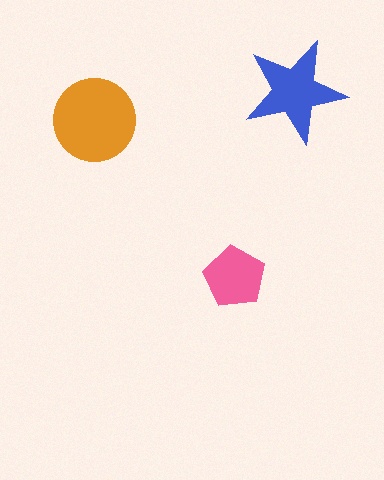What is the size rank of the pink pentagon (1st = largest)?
3rd.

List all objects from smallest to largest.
The pink pentagon, the blue star, the orange circle.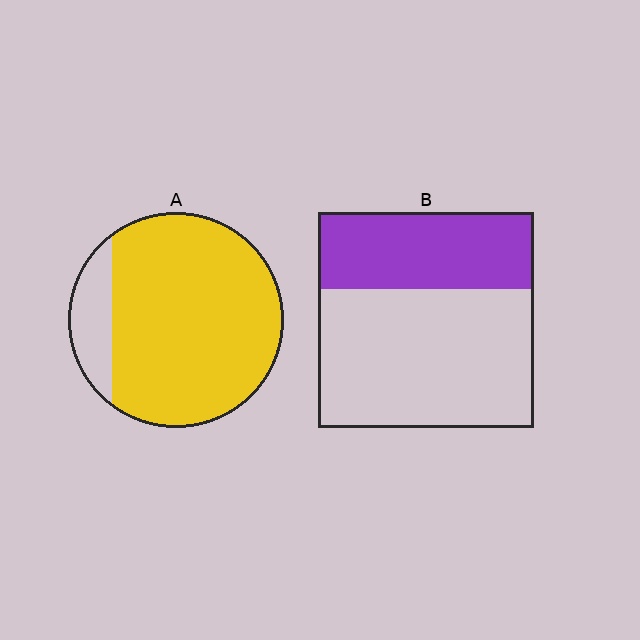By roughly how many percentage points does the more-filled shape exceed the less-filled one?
By roughly 50 percentage points (A over B).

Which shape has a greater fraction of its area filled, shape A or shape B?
Shape A.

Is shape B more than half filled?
No.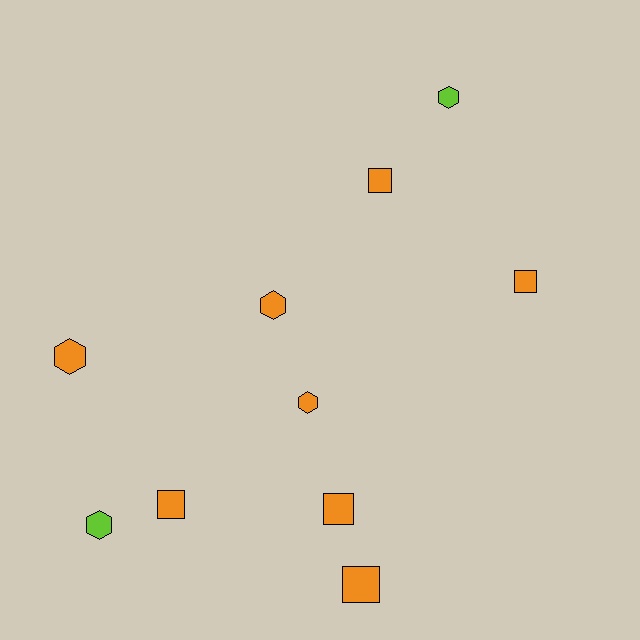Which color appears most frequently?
Orange, with 8 objects.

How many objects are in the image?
There are 10 objects.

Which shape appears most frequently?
Square, with 5 objects.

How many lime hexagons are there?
There are 2 lime hexagons.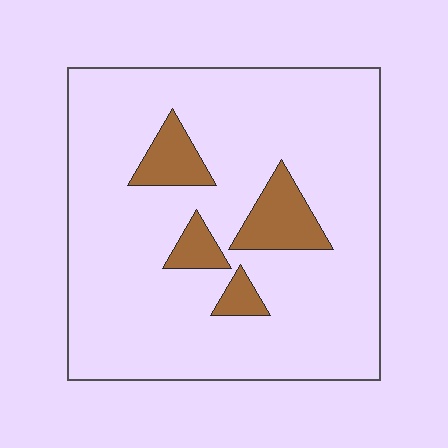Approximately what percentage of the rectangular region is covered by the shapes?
Approximately 10%.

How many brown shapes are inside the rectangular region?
4.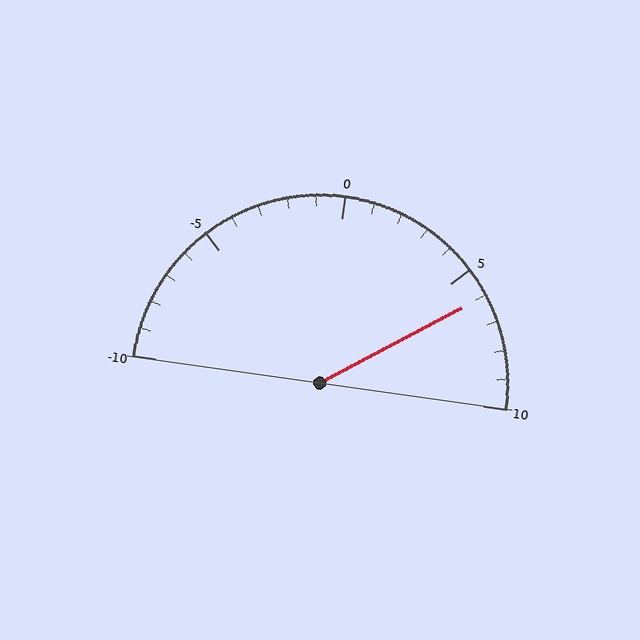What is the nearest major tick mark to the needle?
The nearest major tick mark is 5.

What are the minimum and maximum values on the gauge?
The gauge ranges from -10 to 10.